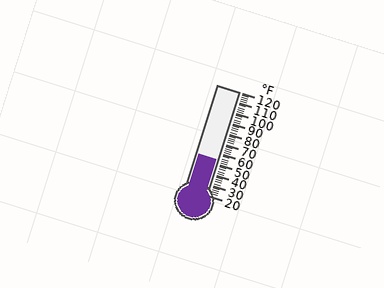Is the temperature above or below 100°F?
The temperature is below 100°F.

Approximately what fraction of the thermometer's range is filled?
The thermometer is filled to approximately 35% of its range.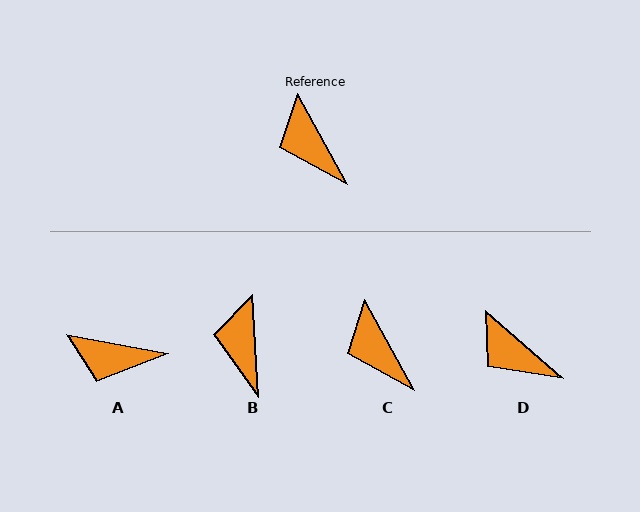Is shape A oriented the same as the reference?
No, it is off by about 50 degrees.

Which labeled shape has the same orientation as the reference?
C.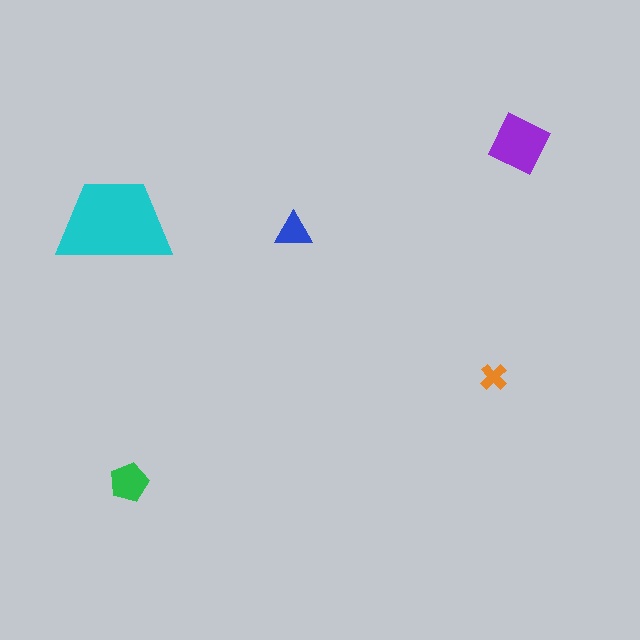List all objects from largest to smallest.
The cyan trapezoid, the purple diamond, the green pentagon, the blue triangle, the orange cross.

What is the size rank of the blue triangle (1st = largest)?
4th.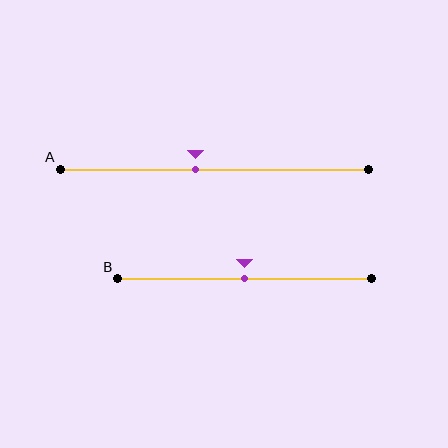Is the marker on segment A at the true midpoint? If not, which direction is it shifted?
No, the marker on segment A is shifted to the left by about 6% of the segment length.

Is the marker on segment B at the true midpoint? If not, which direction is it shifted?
Yes, the marker on segment B is at the true midpoint.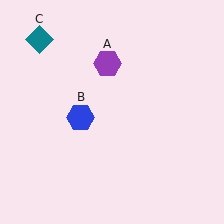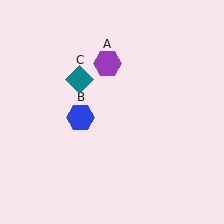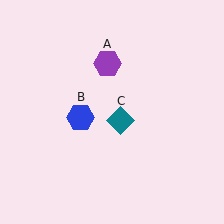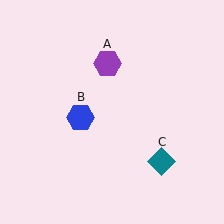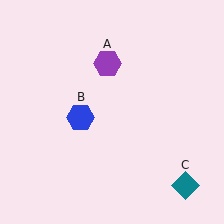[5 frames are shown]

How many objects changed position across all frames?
1 object changed position: teal diamond (object C).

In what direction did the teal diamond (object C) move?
The teal diamond (object C) moved down and to the right.